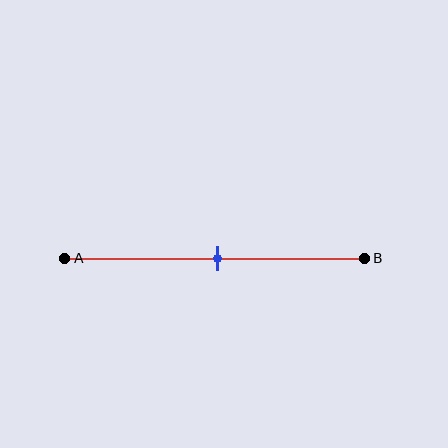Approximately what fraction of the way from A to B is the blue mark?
The blue mark is approximately 50% of the way from A to B.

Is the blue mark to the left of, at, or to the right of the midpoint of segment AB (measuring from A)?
The blue mark is approximately at the midpoint of segment AB.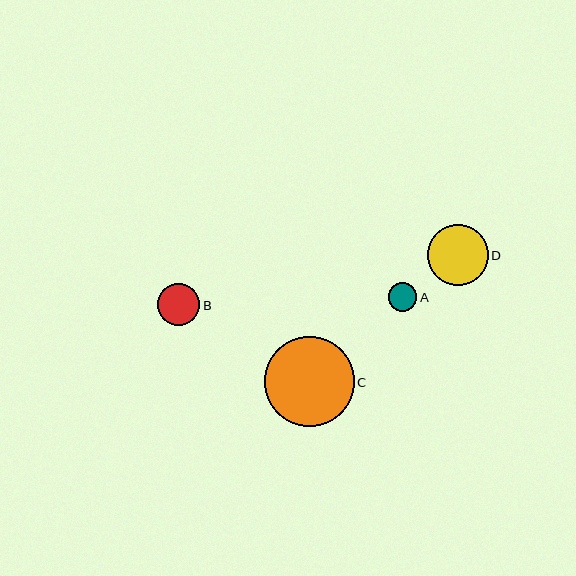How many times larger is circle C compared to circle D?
Circle C is approximately 1.5 times the size of circle D.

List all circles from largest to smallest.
From largest to smallest: C, D, B, A.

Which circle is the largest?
Circle C is the largest with a size of approximately 90 pixels.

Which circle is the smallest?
Circle A is the smallest with a size of approximately 28 pixels.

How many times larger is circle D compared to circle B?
Circle D is approximately 1.4 times the size of circle B.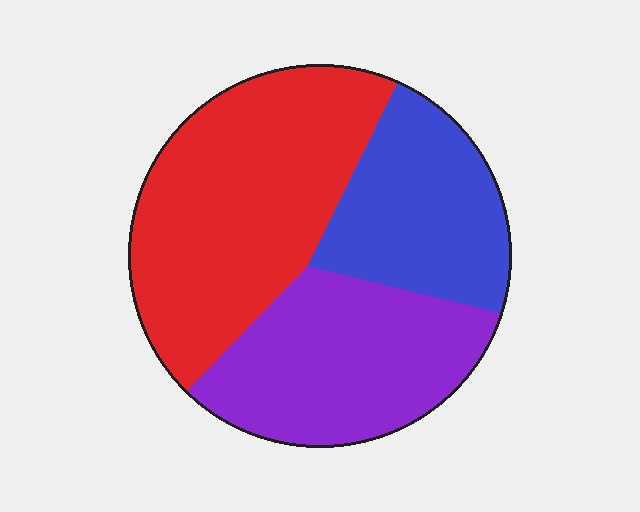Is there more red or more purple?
Red.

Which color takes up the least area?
Blue, at roughly 25%.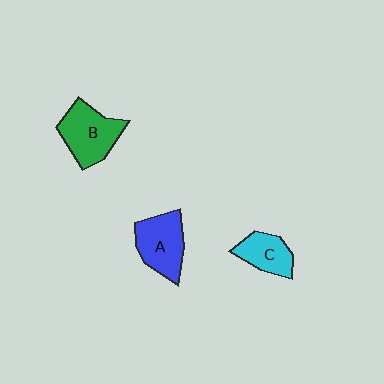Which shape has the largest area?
Shape B (green).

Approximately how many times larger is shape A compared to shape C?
Approximately 1.4 times.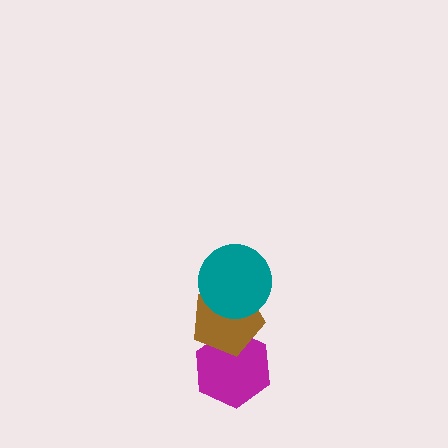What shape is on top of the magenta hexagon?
The brown pentagon is on top of the magenta hexagon.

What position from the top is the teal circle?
The teal circle is 1st from the top.